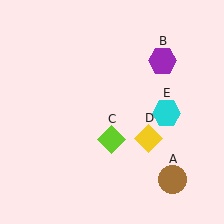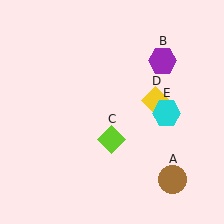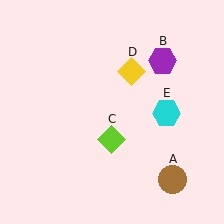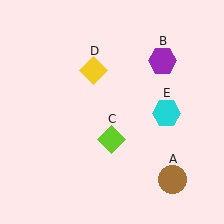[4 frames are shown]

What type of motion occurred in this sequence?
The yellow diamond (object D) rotated counterclockwise around the center of the scene.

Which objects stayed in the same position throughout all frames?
Brown circle (object A) and purple hexagon (object B) and lime diamond (object C) and cyan hexagon (object E) remained stationary.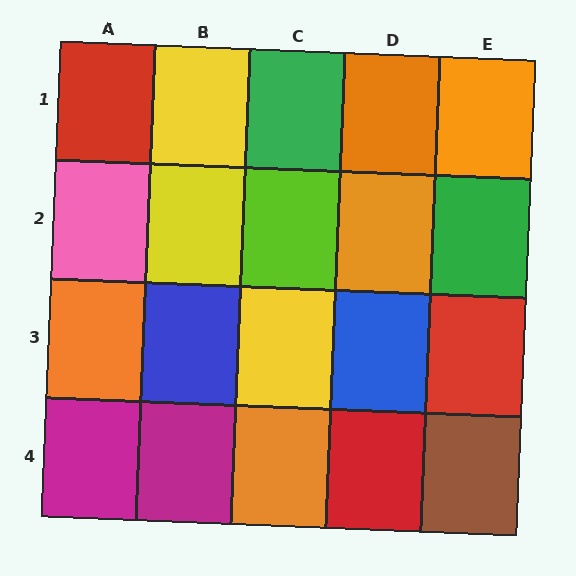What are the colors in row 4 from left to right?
Magenta, magenta, orange, red, brown.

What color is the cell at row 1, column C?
Green.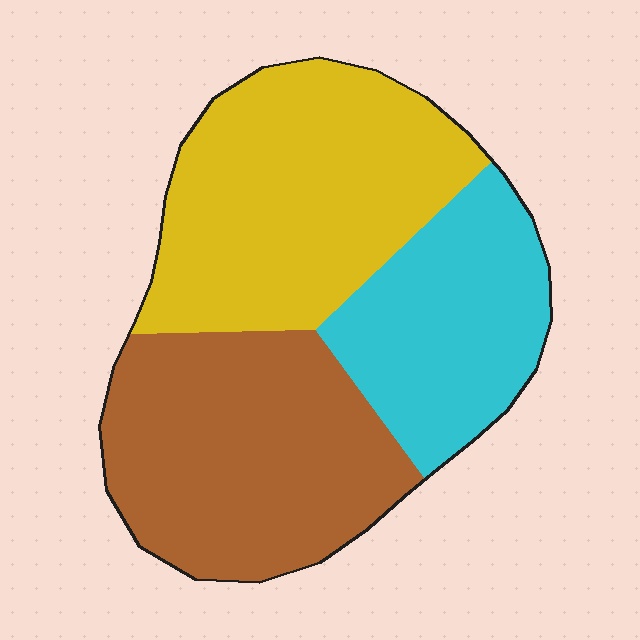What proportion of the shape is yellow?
Yellow covers 38% of the shape.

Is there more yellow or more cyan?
Yellow.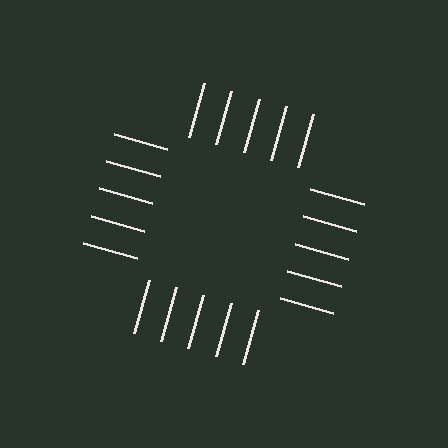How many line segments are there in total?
20 — 5 along each of the 4 edges.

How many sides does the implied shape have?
4 sides — the line-ends trace a square.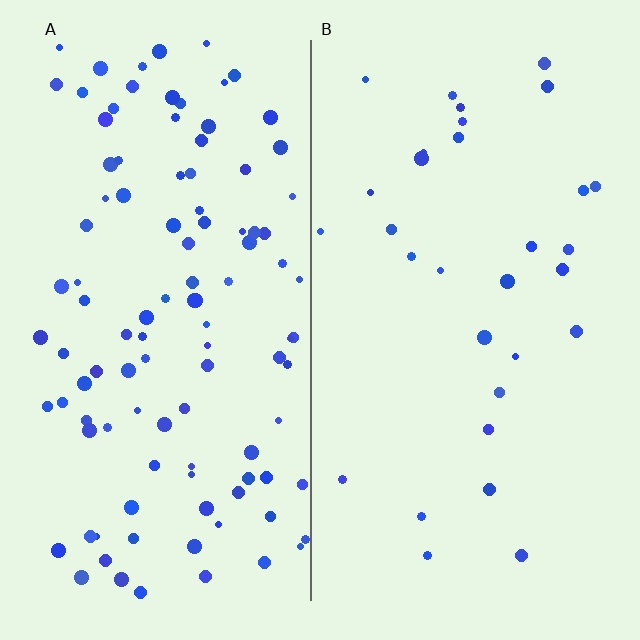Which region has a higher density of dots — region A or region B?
A (the left).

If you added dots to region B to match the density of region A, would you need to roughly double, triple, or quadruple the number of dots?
Approximately triple.